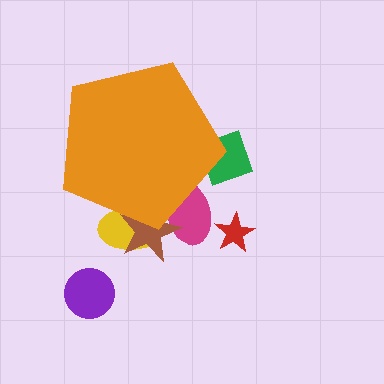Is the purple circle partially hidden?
No, the purple circle is fully visible.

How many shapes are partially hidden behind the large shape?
4 shapes are partially hidden.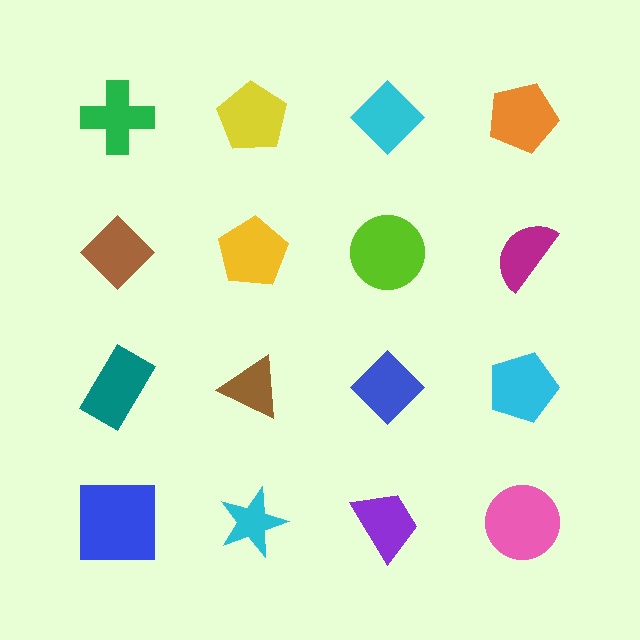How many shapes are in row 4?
4 shapes.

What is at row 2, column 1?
A brown diamond.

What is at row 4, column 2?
A cyan star.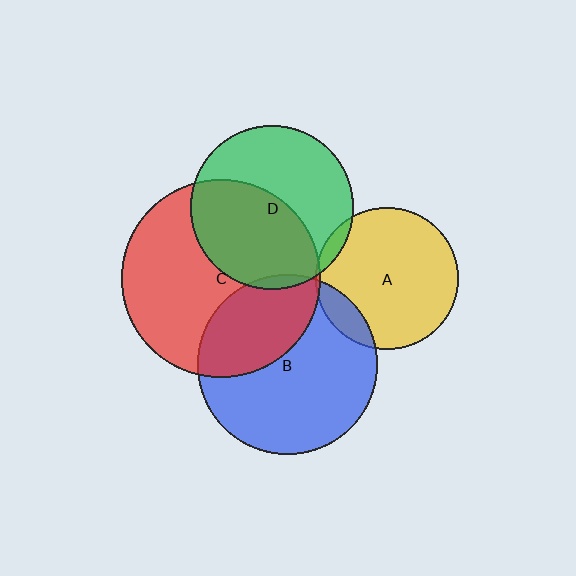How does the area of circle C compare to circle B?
Approximately 1.2 times.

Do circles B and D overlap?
Yes.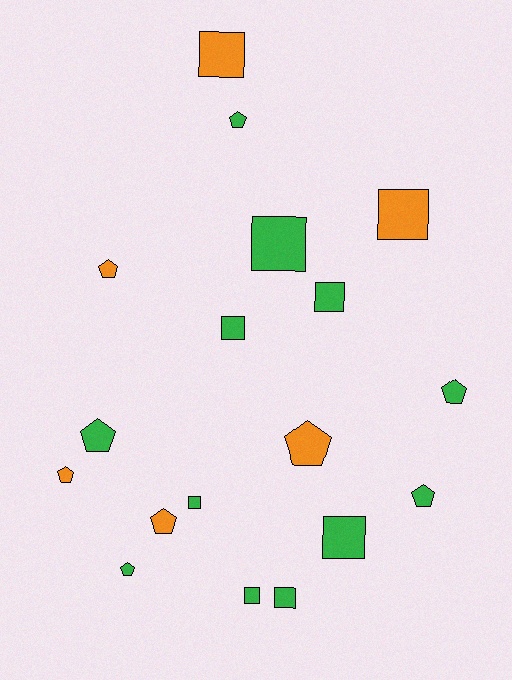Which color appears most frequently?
Green, with 12 objects.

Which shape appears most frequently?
Pentagon, with 9 objects.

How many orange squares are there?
There are 2 orange squares.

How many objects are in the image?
There are 18 objects.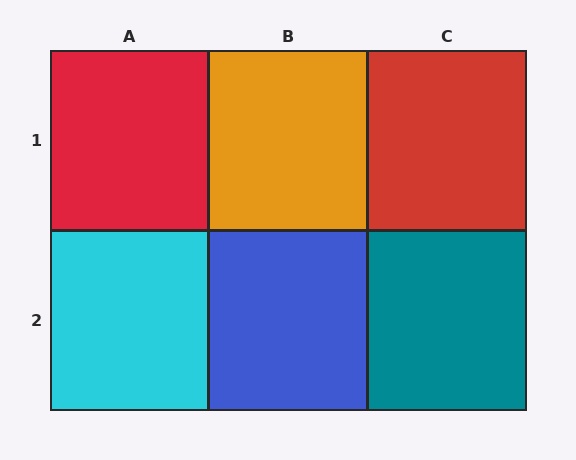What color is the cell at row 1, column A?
Red.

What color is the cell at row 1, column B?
Orange.